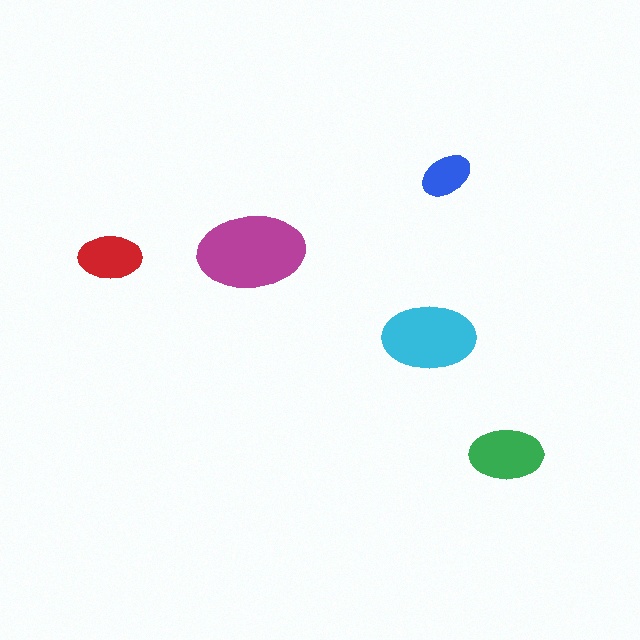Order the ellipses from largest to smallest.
the magenta one, the cyan one, the green one, the red one, the blue one.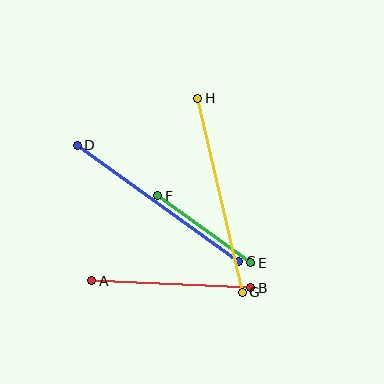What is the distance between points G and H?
The distance is approximately 199 pixels.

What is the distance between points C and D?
The distance is approximately 199 pixels.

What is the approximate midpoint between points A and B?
The midpoint is at approximately (171, 284) pixels.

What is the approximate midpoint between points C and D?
The midpoint is at approximately (158, 203) pixels.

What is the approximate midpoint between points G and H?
The midpoint is at approximately (220, 195) pixels.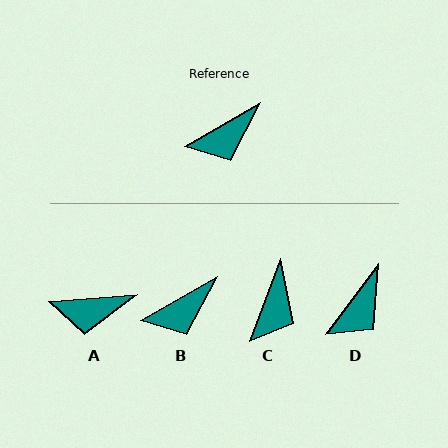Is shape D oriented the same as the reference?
No, it is off by about 22 degrees.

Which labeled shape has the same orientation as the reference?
B.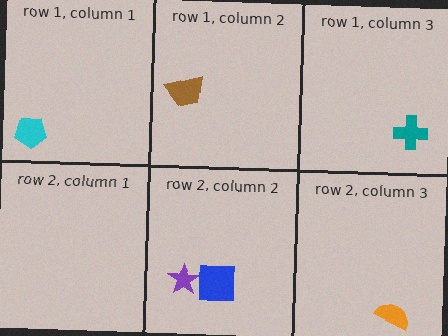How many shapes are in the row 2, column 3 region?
1.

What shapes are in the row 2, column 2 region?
The purple star, the blue square.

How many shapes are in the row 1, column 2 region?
1.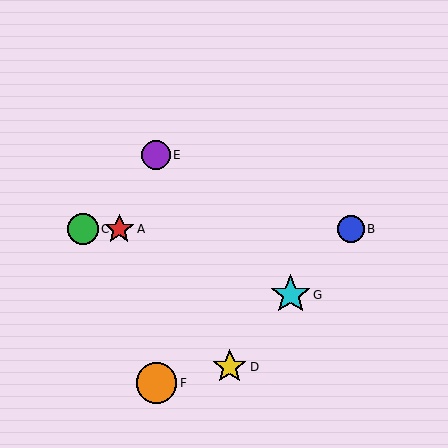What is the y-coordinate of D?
Object D is at y≈367.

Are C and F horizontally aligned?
No, C is at y≈229 and F is at y≈383.